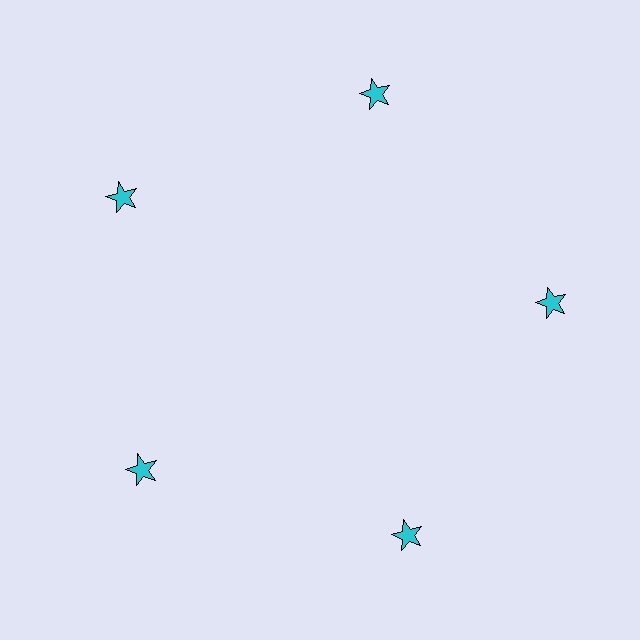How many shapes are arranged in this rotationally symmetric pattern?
There are 5 shapes, arranged in 5 groups of 1.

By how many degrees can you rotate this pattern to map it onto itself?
The pattern maps onto itself every 72 degrees of rotation.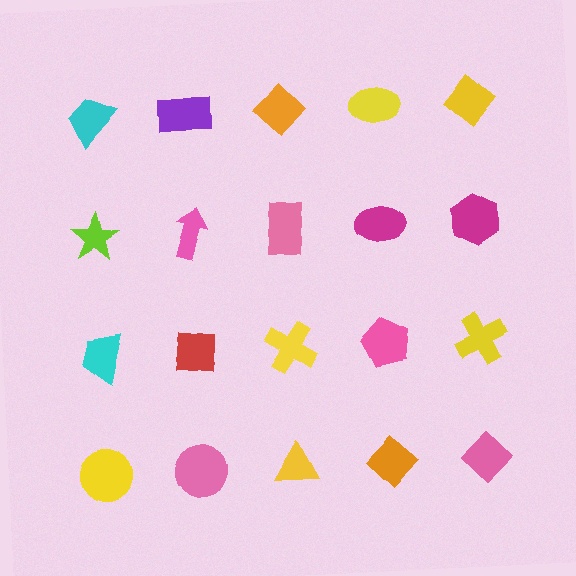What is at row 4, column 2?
A pink circle.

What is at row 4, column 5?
A pink diamond.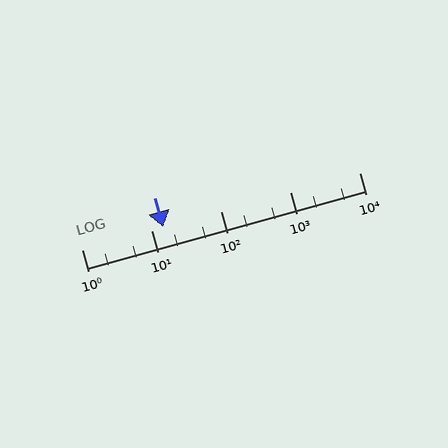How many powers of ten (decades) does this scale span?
The scale spans 4 decades, from 1 to 10000.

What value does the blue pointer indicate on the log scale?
The pointer indicates approximately 15.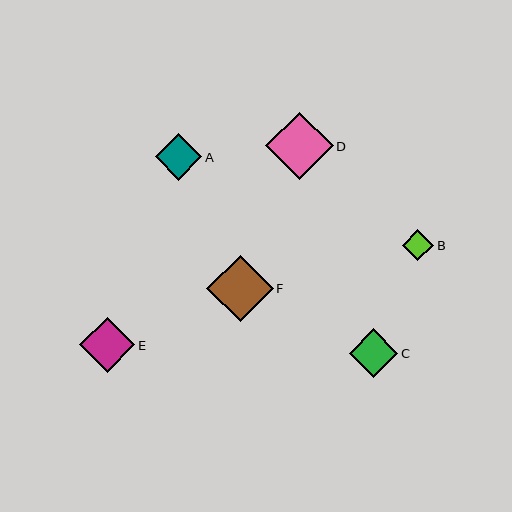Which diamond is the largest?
Diamond D is the largest with a size of approximately 68 pixels.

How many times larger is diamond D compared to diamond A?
Diamond D is approximately 1.4 times the size of diamond A.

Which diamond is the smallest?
Diamond B is the smallest with a size of approximately 31 pixels.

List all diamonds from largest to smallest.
From largest to smallest: D, F, E, C, A, B.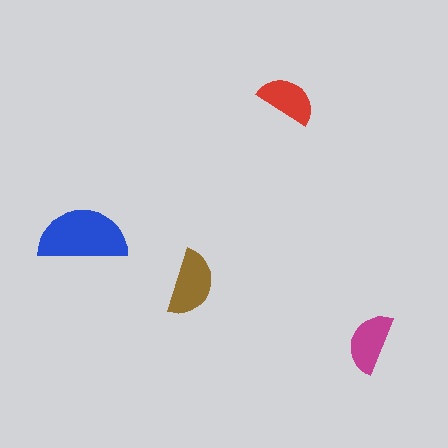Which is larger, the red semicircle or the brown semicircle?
The brown one.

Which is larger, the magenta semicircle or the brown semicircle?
The brown one.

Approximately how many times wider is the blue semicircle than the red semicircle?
About 1.5 times wider.